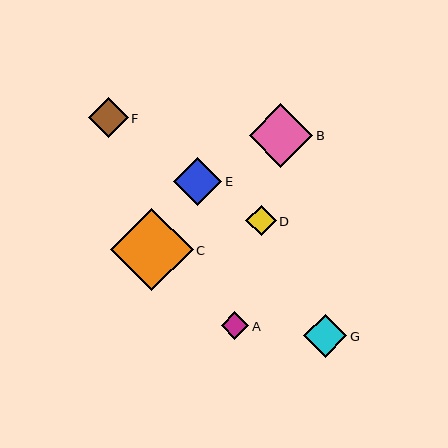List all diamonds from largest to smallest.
From largest to smallest: C, B, E, G, F, D, A.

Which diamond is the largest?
Diamond C is the largest with a size of approximately 82 pixels.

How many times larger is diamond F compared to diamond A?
Diamond F is approximately 1.4 times the size of diamond A.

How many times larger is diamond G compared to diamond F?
Diamond G is approximately 1.1 times the size of diamond F.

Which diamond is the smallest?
Diamond A is the smallest with a size of approximately 28 pixels.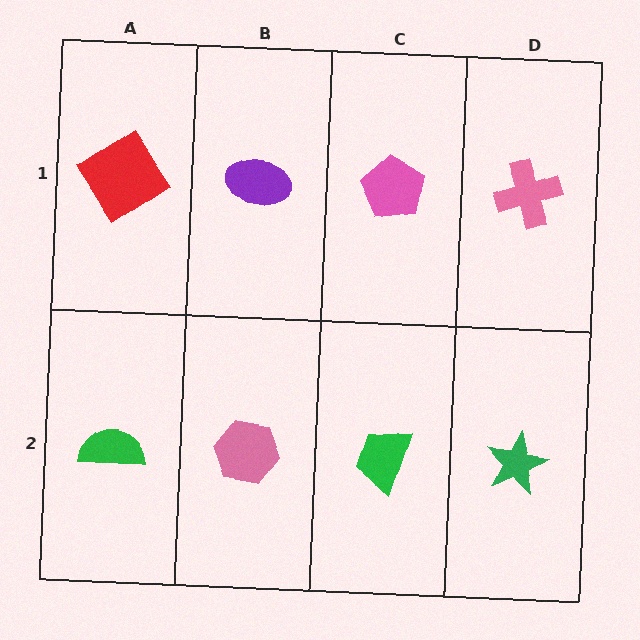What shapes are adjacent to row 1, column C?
A green trapezoid (row 2, column C), a purple ellipse (row 1, column B), a pink cross (row 1, column D).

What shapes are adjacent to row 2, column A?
A red diamond (row 1, column A), a pink hexagon (row 2, column B).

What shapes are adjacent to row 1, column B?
A pink hexagon (row 2, column B), a red diamond (row 1, column A), a pink pentagon (row 1, column C).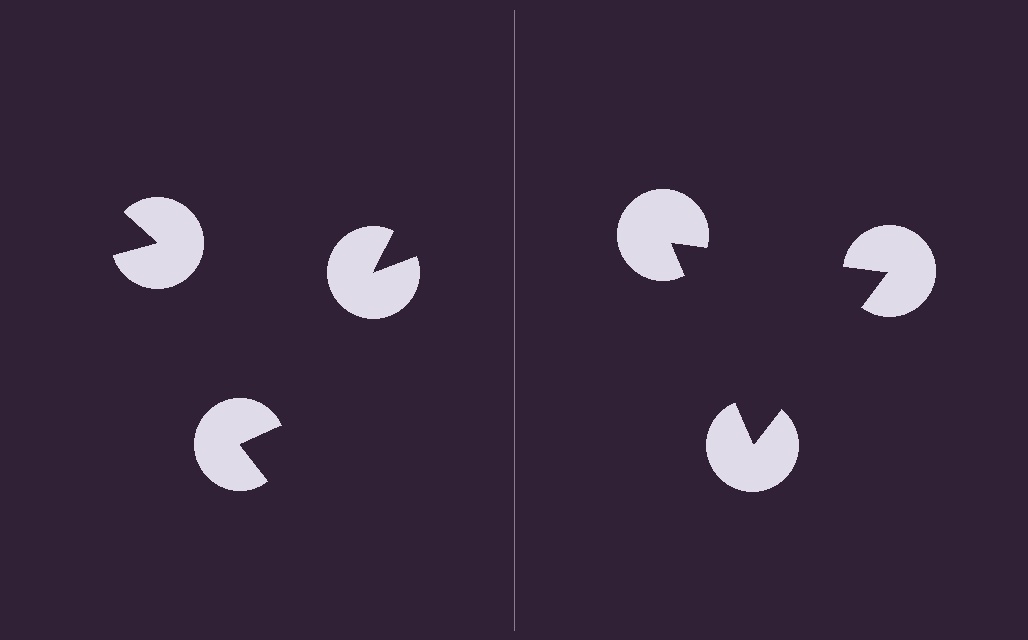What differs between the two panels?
The pac-man discs are positioned identically on both sides; only the wedge orientations differ. On the right they align to a triangle; on the left they are misaligned.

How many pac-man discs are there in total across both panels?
6 — 3 on each side.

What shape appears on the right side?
An illusory triangle.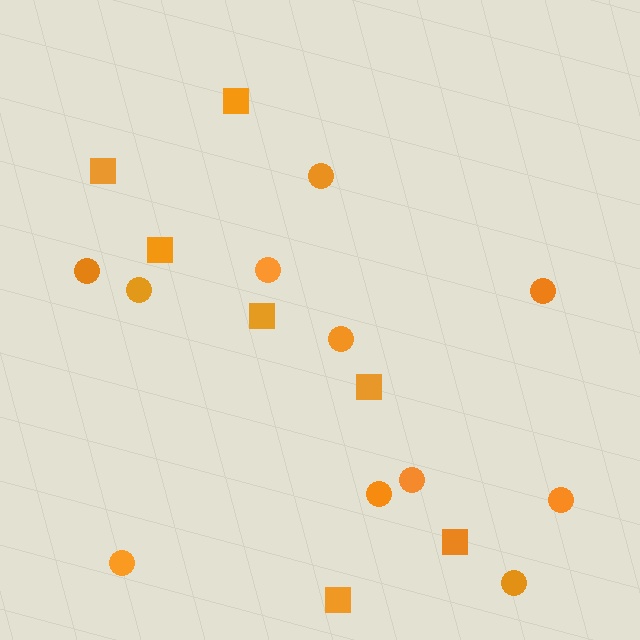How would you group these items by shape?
There are 2 groups: one group of squares (7) and one group of circles (11).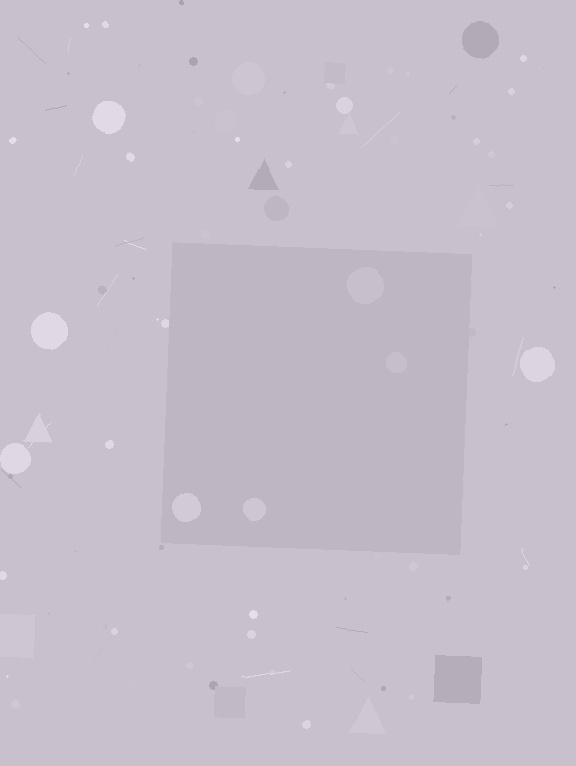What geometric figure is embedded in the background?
A square is embedded in the background.